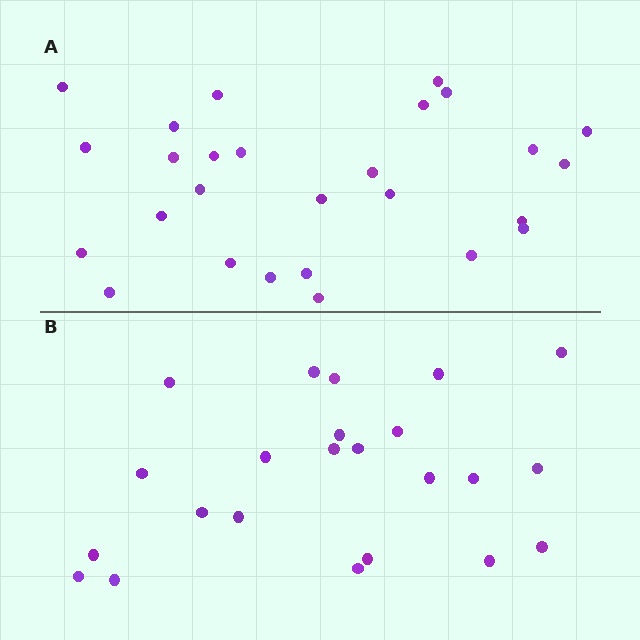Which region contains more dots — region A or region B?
Region A (the top region) has more dots.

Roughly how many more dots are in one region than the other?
Region A has about 4 more dots than region B.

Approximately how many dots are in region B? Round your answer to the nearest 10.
About 20 dots. (The exact count is 23, which rounds to 20.)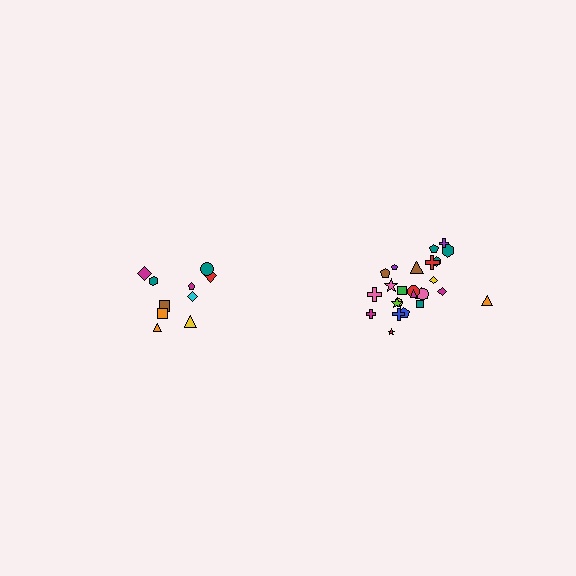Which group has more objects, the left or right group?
The right group.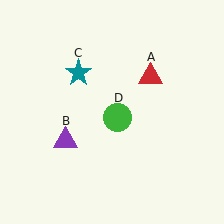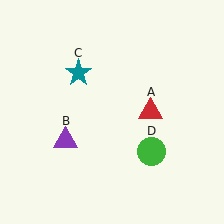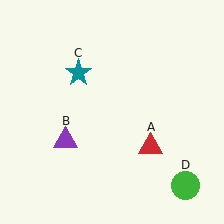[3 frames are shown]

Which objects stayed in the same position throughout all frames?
Purple triangle (object B) and teal star (object C) remained stationary.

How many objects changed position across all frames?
2 objects changed position: red triangle (object A), green circle (object D).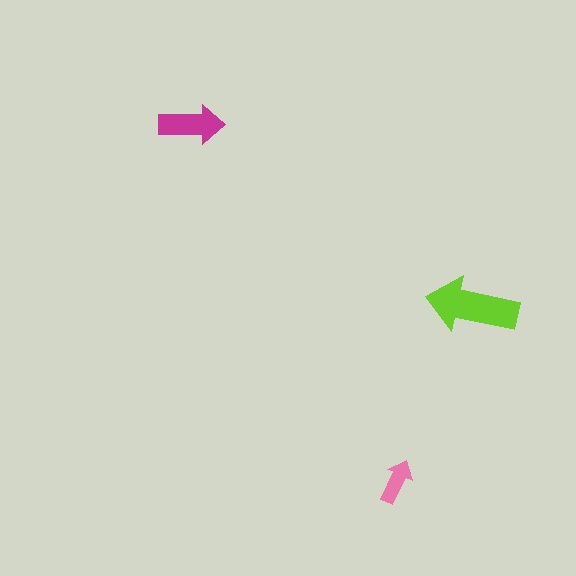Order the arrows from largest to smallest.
the lime one, the magenta one, the pink one.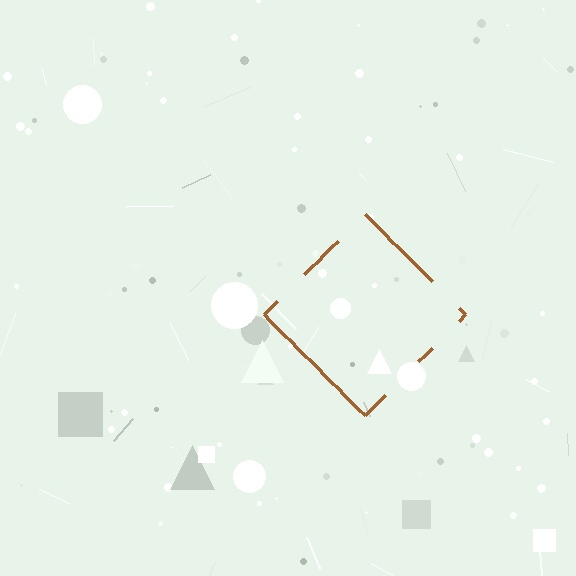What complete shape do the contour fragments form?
The contour fragments form a diamond.